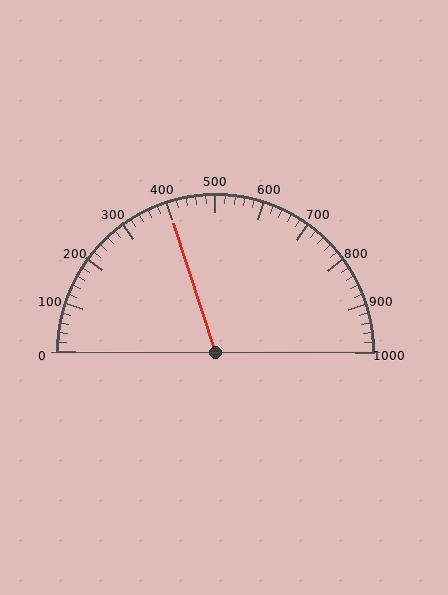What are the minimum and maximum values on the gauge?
The gauge ranges from 0 to 1000.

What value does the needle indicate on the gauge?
The needle indicates approximately 400.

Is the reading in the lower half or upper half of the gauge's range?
The reading is in the lower half of the range (0 to 1000).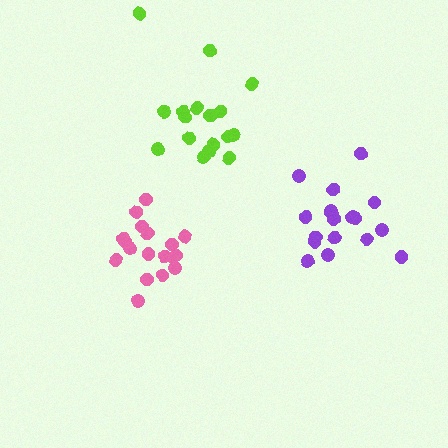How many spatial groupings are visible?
There are 3 spatial groupings.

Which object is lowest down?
The pink cluster is bottommost.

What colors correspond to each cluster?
The clusters are colored: lime, purple, pink.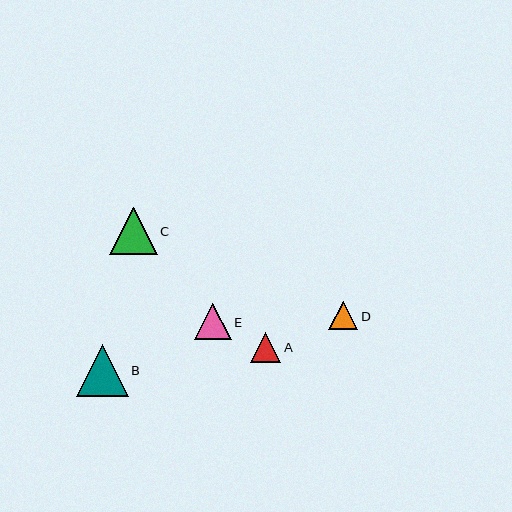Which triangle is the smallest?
Triangle D is the smallest with a size of approximately 29 pixels.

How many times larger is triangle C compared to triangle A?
Triangle C is approximately 1.6 times the size of triangle A.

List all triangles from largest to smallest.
From largest to smallest: B, C, E, A, D.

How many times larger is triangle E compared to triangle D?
Triangle E is approximately 1.3 times the size of triangle D.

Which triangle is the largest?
Triangle B is the largest with a size of approximately 52 pixels.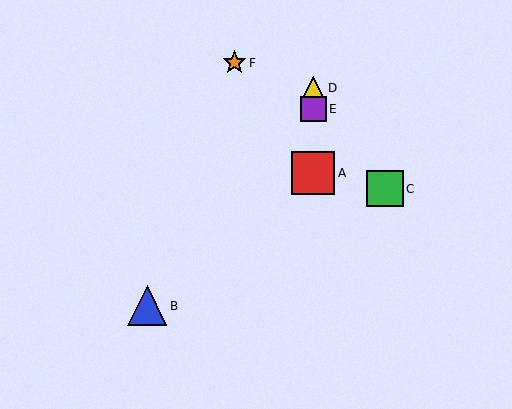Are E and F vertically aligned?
No, E is at x≈313 and F is at x≈235.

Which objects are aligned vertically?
Objects A, D, E are aligned vertically.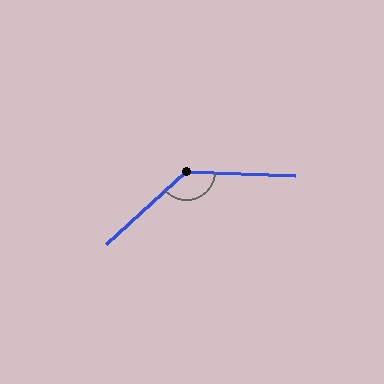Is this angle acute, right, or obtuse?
It is obtuse.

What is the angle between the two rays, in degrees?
Approximately 136 degrees.